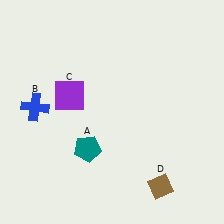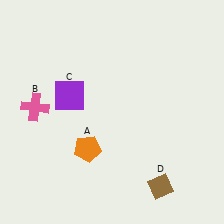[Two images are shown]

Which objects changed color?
A changed from teal to orange. B changed from blue to pink.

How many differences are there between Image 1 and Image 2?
There are 2 differences between the two images.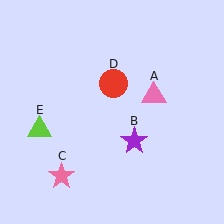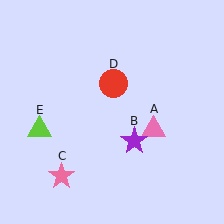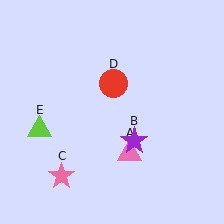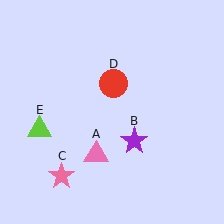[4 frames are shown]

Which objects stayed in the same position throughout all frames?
Purple star (object B) and pink star (object C) and red circle (object D) and lime triangle (object E) remained stationary.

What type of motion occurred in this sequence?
The pink triangle (object A) rotated clockwise around the center of the scene.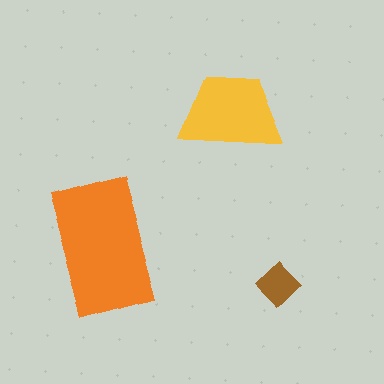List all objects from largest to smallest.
The orange rectangle, the yellow trapezoid, the brown diamond.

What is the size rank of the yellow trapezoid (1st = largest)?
2nd.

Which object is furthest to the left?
The orange rectangle is leftmost.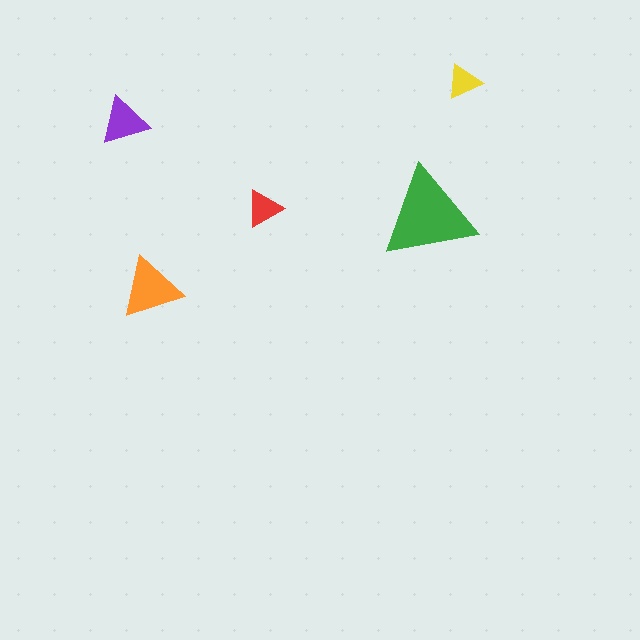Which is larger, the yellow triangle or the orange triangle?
The orange one.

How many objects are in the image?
There are 5 objects in the image.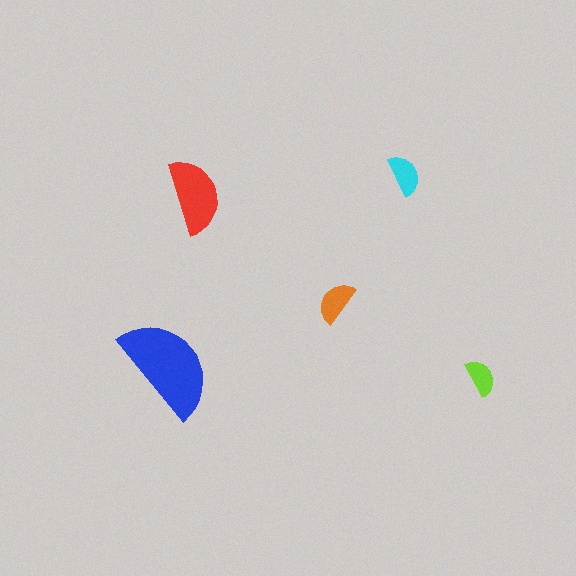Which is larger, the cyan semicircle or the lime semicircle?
The cyan one.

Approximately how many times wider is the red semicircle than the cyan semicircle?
About 2 times wider.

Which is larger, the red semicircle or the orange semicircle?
The red one.